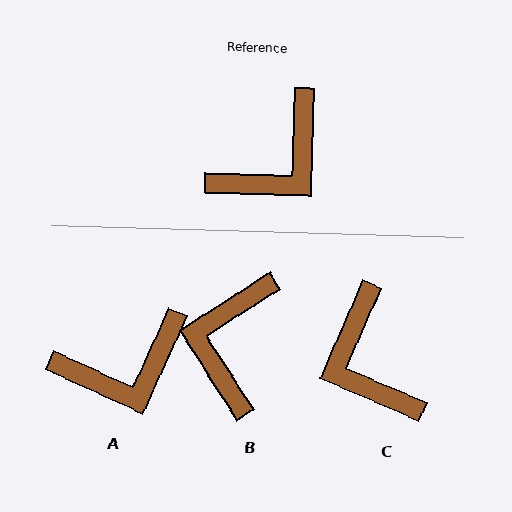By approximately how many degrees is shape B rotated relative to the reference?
Approximately 146 degrees clockwise.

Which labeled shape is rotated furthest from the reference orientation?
B, about 146 degrees away.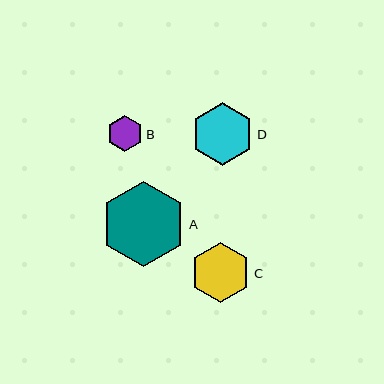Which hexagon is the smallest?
Hexagon B is the smallest with a size of approximately 36 pixels.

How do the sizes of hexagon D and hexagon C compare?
Hexagon D and hexagon C are approximately the same size.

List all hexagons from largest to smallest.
From largest to smallest: A, D, C, B.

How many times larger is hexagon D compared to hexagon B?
Hexagon D is approximately 1.7 times the size of hexagon B.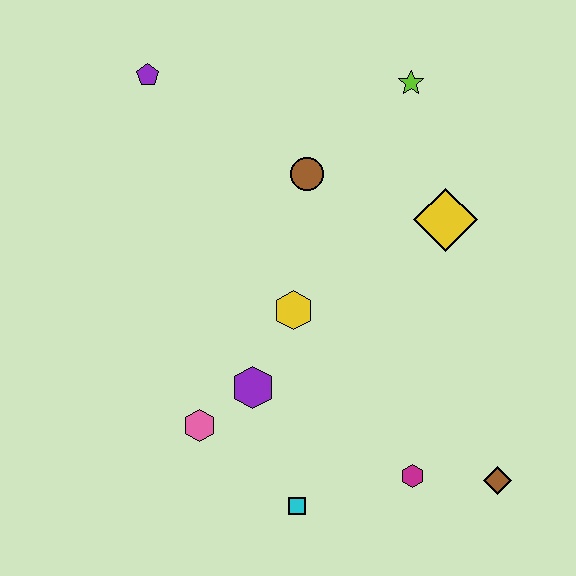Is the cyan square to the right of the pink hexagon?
Yes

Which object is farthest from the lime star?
The cyan square is farthest from the lime star.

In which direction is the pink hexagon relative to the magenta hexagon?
The pink hexagon is to the left of the magenta hexagon.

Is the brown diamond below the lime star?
Yes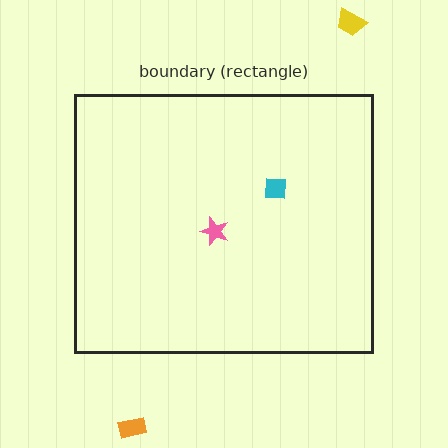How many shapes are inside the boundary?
2 inside, 2 outside.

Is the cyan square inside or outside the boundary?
Inside.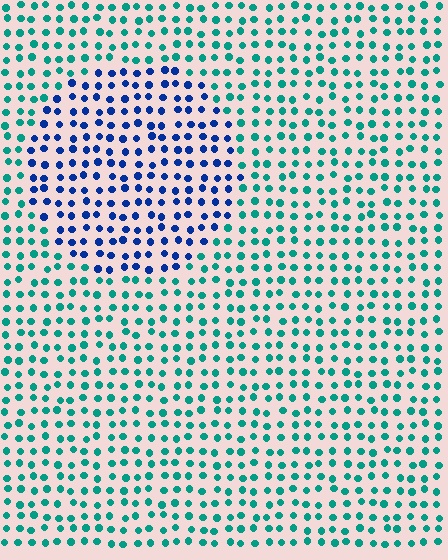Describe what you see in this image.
The image is filled with small teal elements in a uniform arrangement. A circle-shaped region is visible where the elements are tinted to a slightly different hue, forming a subtle color boundary.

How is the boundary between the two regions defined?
The boundary is defined purely by a slight shift in hue (about 52 degrees). Spacing, size, and orientation are identical on both sides.